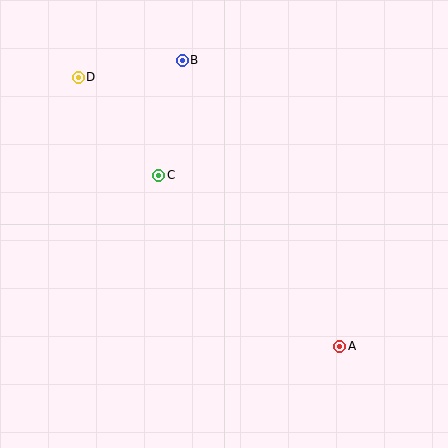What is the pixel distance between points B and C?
The distance between B and C is 118 pixels.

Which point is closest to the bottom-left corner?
Point C is closest to the bottom-left corner.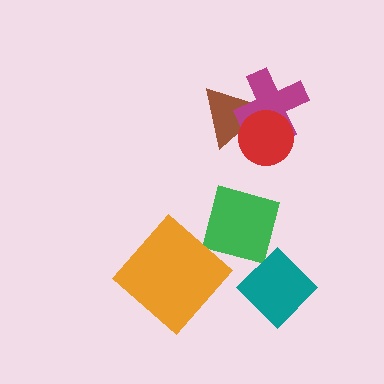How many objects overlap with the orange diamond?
0 objects overlap with the orange diamond.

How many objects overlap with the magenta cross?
2 objects overlap with the magenta cross.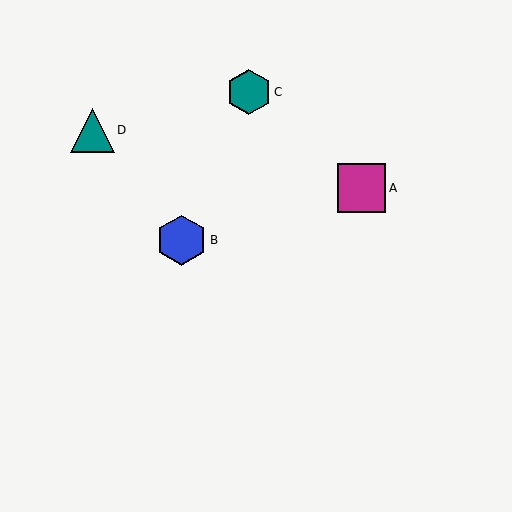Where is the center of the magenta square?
The center of the magenta square is at (361, 188).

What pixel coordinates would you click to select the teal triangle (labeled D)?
Click at (92, 130) to select the teal triangle D.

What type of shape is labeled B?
Shape B is a blue hexagon.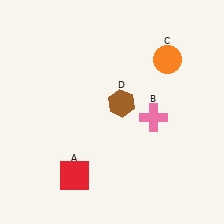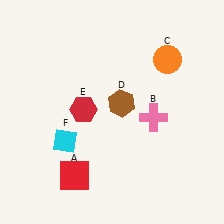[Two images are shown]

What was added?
A red hexagon (E), a cyan diamond (F) were added in Image 2.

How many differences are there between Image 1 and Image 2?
There are 2 differences between the two images.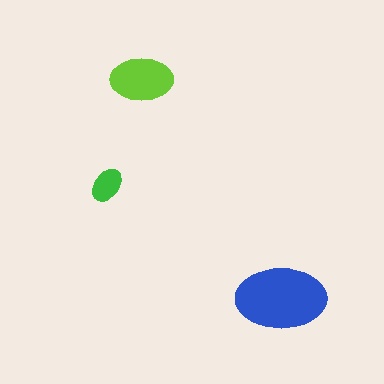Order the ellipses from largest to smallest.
the blue one, the lime one, the green one.